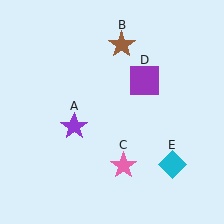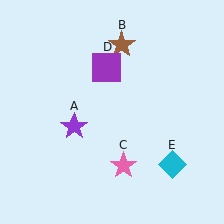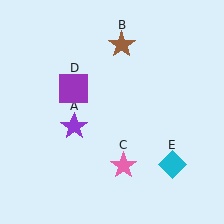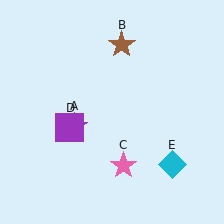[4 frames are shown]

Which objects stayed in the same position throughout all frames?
Purple star (object A) and brown star (object B) and pink star (object C) and cyan diamond (object E) remained stationary.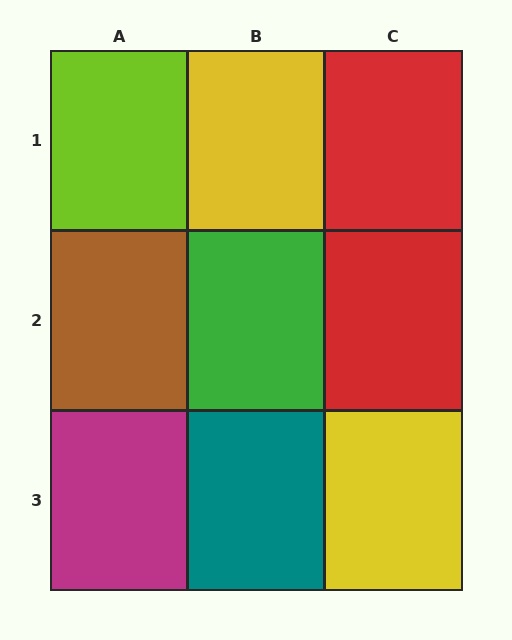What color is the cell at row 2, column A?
Brown.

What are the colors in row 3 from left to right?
Magenta, teal, yellow.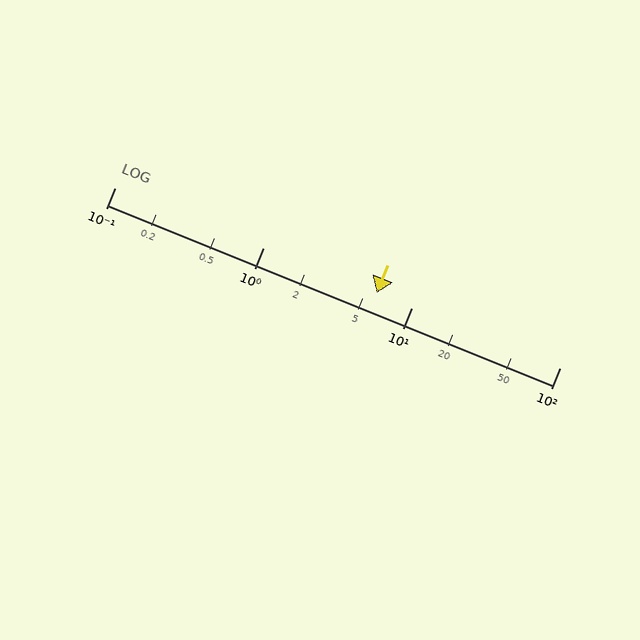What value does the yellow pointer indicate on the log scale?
The pointer indicates approximately 5.8.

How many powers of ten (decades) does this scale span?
The scale spans 3 decades, from 0.1 to 100.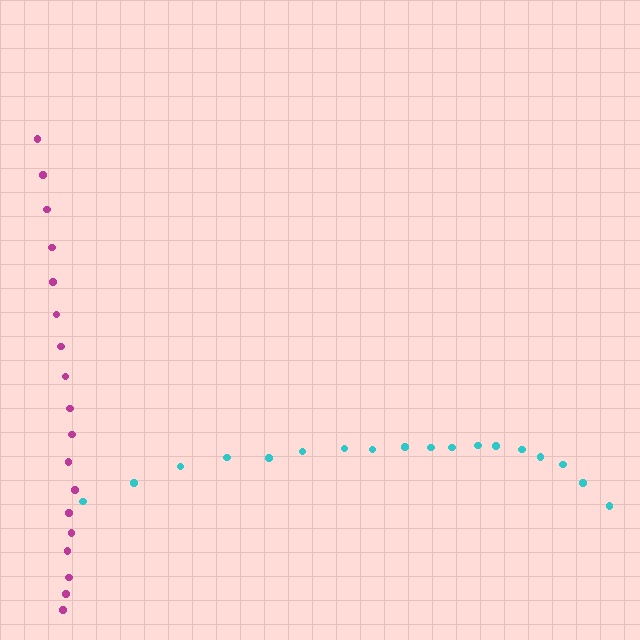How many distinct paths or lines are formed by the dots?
There are 2 distinct paths.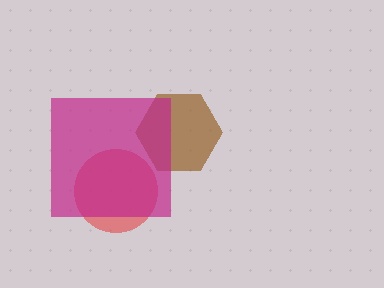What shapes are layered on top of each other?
The layered shapes are: a red circle, a brown hexagon, a magenta square.